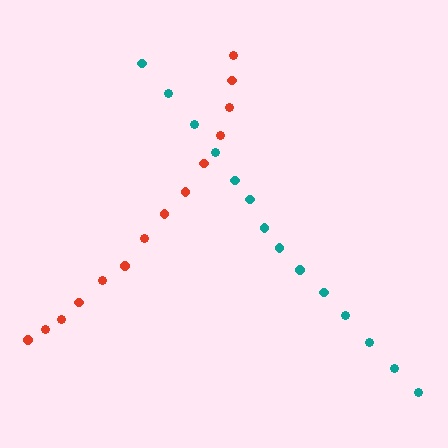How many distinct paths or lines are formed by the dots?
There are 2 distinct paths.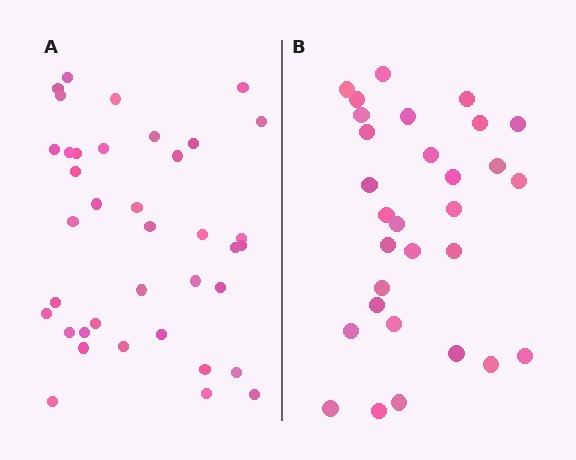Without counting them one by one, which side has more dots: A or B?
Region A (the left region) has more dots.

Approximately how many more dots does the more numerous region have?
Region A has roughly 8 or so more dots than region B.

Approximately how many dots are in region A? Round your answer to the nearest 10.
About 40 dots. (The exact count is 38, which rounds to 40.)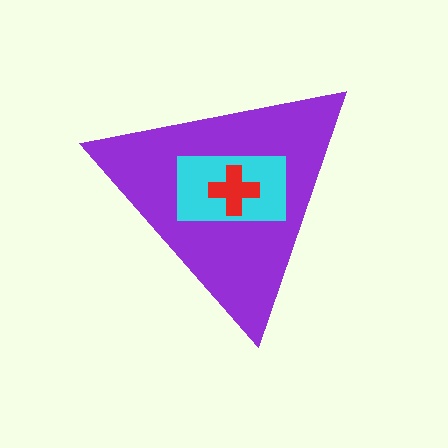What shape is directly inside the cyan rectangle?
The red cross.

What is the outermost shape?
The purple triangle.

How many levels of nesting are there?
3.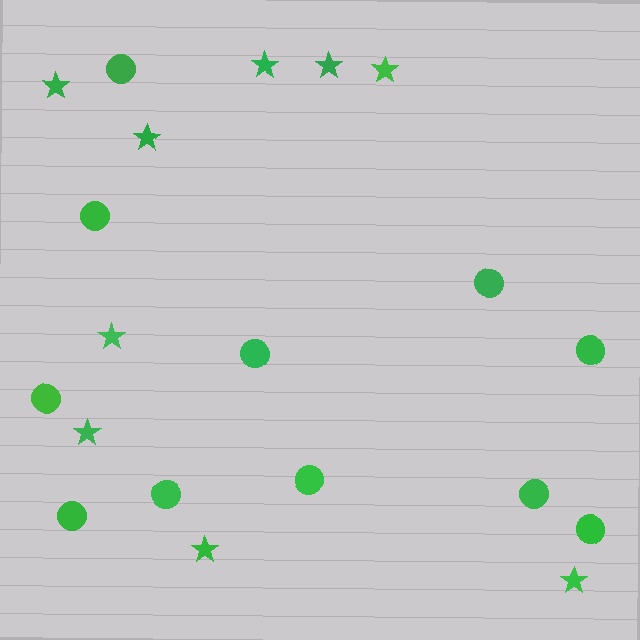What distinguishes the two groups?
There are 2 groups: one group of stars (9) and one group of circles (11).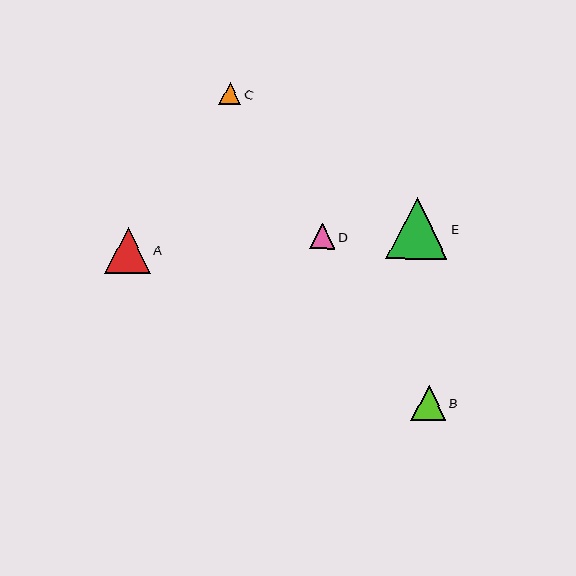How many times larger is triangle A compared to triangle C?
Triangle A is approximately 2.1 times the size of triangle C.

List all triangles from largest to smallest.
From largest to smallest: E, A, B, D, C.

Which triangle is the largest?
Triangle E is the largest with a size of approximately 61 pixels.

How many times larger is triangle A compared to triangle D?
Triangle A is approximately 1.8 times the size of triangle D.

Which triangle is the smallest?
Triangle C is the smallest with a size of approximately 22 pixels.